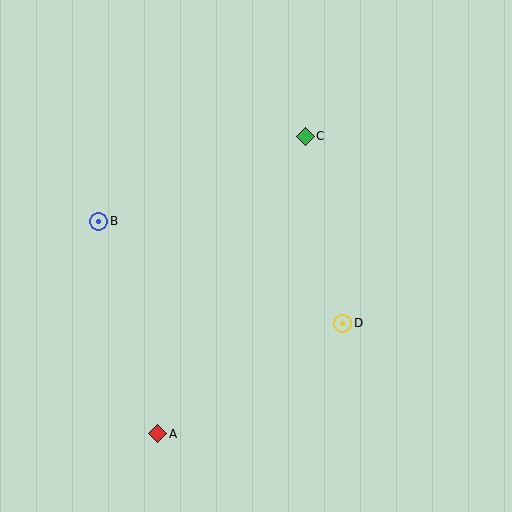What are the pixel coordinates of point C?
Point C is at (305, 136).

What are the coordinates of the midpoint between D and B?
The midpoint between D and B is at (221, 272).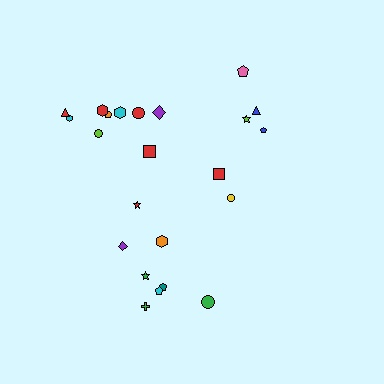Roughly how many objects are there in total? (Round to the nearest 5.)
Roughly 25 objects in total.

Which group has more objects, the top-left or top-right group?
The top-left group.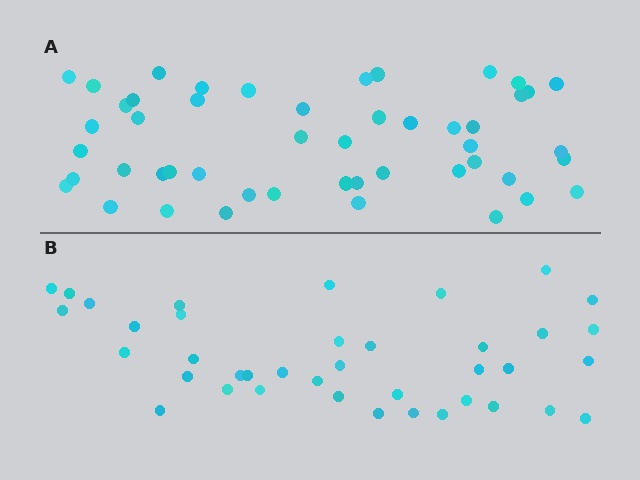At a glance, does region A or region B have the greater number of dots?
Region A (the top region) has more dots.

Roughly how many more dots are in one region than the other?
Region A has roughly 10 or so more dots than region B.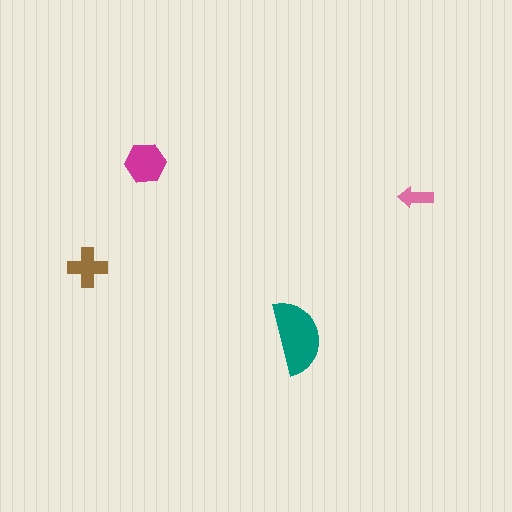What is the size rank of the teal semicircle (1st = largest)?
1st.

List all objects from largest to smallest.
The teal semicircle, the magenta hexagon, the brown cross, the pink arrow.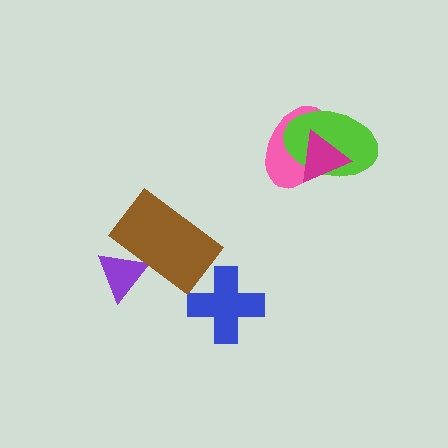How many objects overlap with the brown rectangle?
1 object overlaps with the brown rectangle.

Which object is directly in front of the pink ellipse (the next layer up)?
The lime ellipse is directly in front of the pink ellipse.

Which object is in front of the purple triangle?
The brown rectangle is in front of the purple triangle.